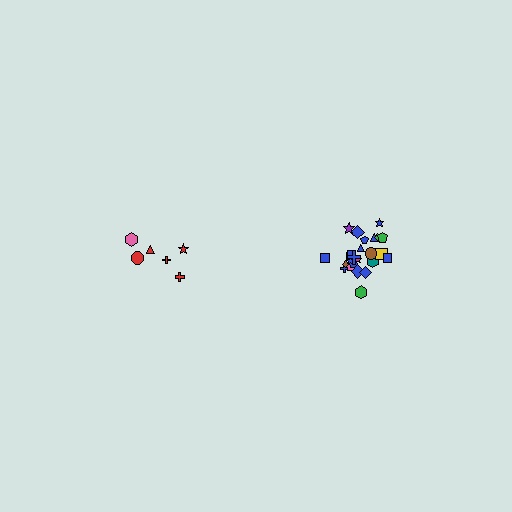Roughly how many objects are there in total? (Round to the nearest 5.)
Roughly 30 objects in total.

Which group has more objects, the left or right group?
The right group.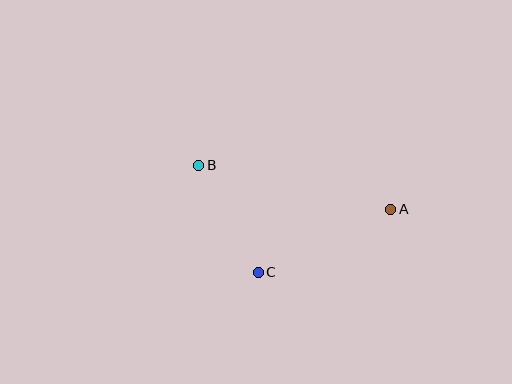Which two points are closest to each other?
Points B and C are closest to each other.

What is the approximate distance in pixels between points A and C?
The distance between A and C is approximately 147 pixels.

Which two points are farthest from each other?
Points A and B are farthest from each other.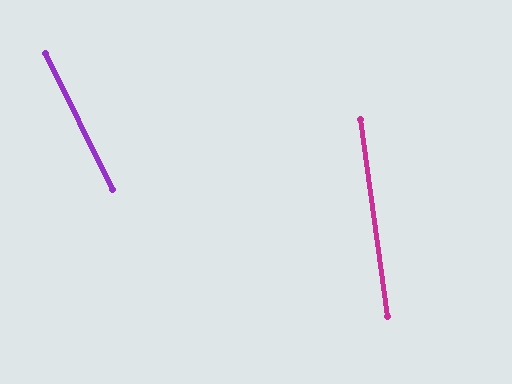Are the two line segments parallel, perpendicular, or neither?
Neither parallel nor perpendicular — they differ by about 18°.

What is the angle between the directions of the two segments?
Approximately 18 degrees.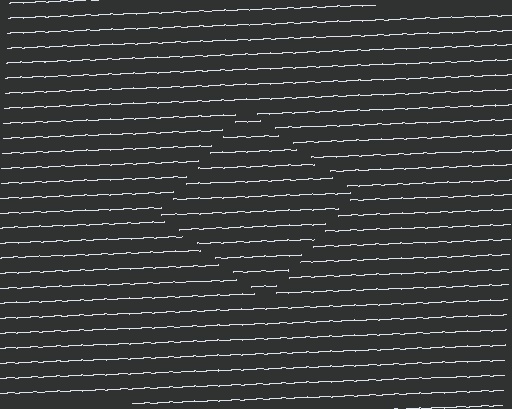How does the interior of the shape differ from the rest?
The interior of the shape contains the same grating, shifted by half a period — the contour is defined by the phase discontinuity where line-ends from the inner and outer gratings abut.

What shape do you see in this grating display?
An illusory square. The interior of the shape contains the same grating, shifted by half a period — the contour is defined by the phase discontinuity where line-ends from the inner and outer gratings abut.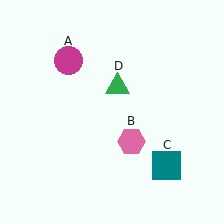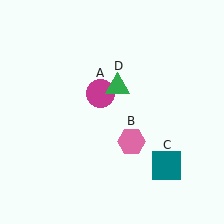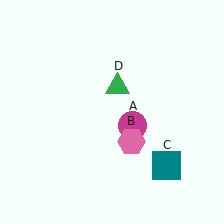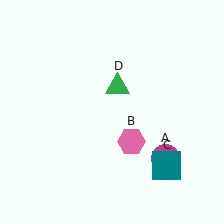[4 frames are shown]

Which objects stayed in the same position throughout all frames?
Pink hexagon (object B) and teal square (object C) and green triangle (object D) remained stationary.